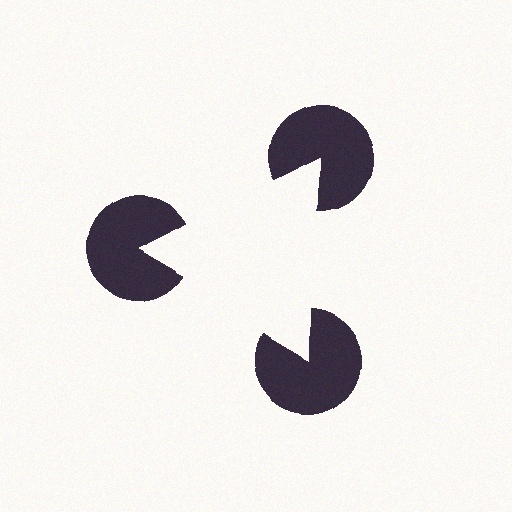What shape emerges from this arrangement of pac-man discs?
An illusory triangle — its edges are inferred from the aligned wedge cuts in the pac-man discs, not physically drawn.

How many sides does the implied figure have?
3 sides.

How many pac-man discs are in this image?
There are 3 — one at each vertex of the illusory triangle.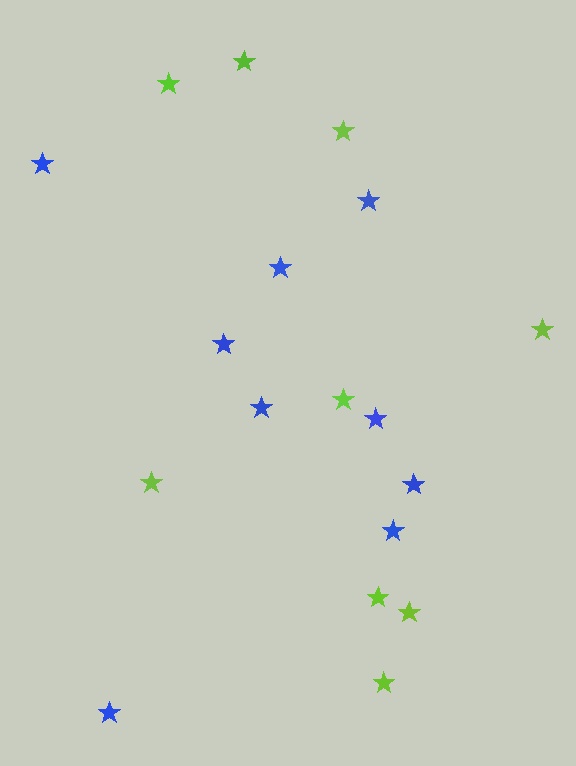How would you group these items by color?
There are 2 groups: one group of lime stars (9) and one group of blue stars (9).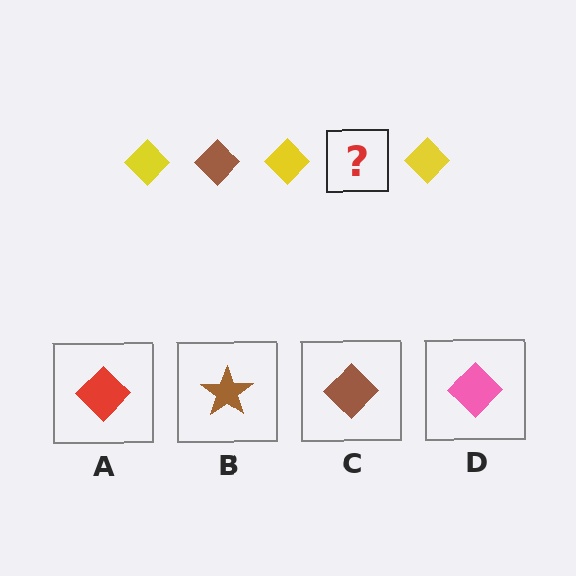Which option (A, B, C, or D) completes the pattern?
C.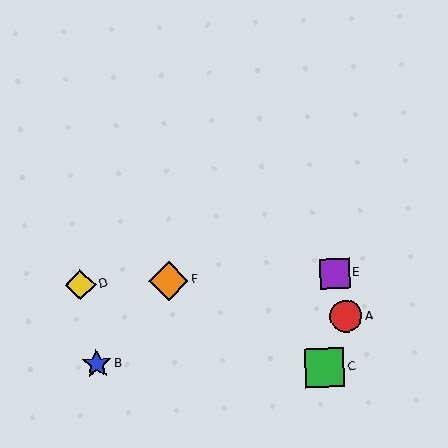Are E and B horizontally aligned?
No, E is at y≈274 and B is at y≈364.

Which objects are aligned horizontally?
Objects D, E, F are aligned horizontally.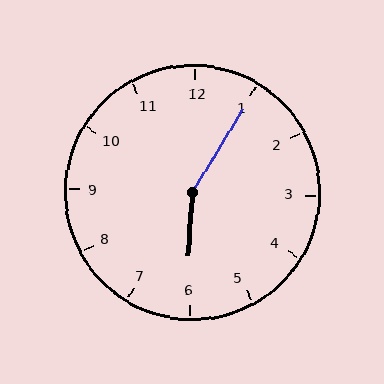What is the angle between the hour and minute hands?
Approximately 152 degrees.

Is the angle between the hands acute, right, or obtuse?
It is obtuse.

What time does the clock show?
6:05.